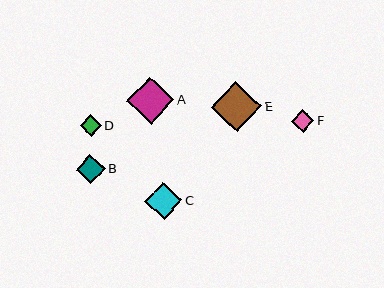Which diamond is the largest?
Diamond E is the largest with a size of approximately 51 pixels.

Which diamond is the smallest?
Diamond D is the smallest with a size of approximately 21 pixels.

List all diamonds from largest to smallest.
From largest to smallest: E, A, C, B, F, D.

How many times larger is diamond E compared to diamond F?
Diamond E is approximately 2.2 times the size of diamond F.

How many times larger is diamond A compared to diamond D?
Diamond A is approximately 2.2 times the size of diamond D.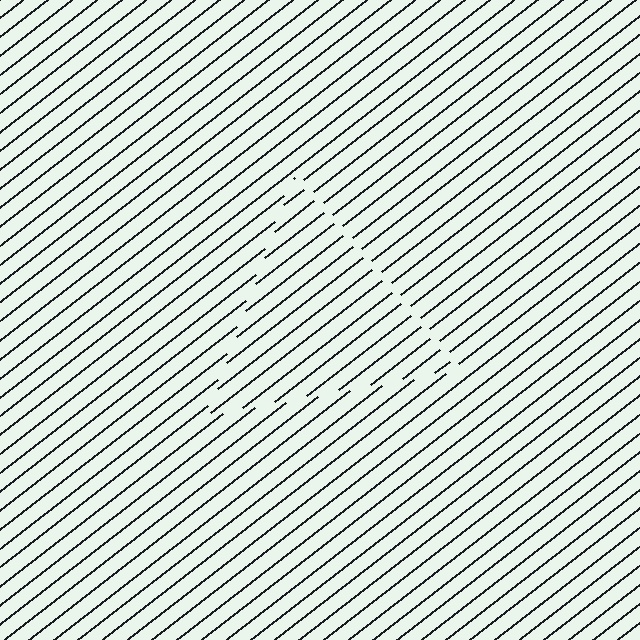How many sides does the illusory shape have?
3 sides — the line-ends trace a triangle.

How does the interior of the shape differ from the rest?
The interior of the shape contains the same grating, shifted by half a period — the contour is defined by the phase discontinuity where line-ends from the inner and outer gratings abut.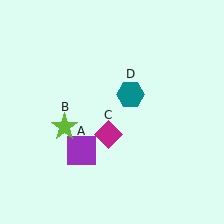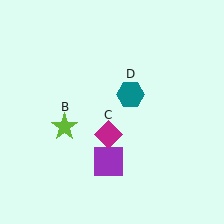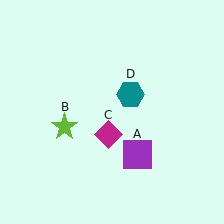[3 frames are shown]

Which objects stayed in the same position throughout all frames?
Lime star (object B) and magenta diamond (object C) and teal hexagon (object D) remained stationary.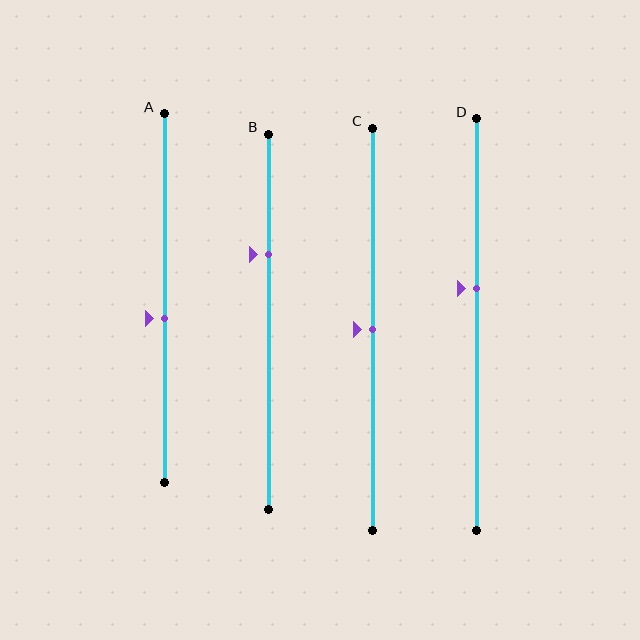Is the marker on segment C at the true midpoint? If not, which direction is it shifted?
Yes, the marker on segment C is at the true midpoint.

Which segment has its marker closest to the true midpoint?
Segment C has its marker closest to the true midpoint.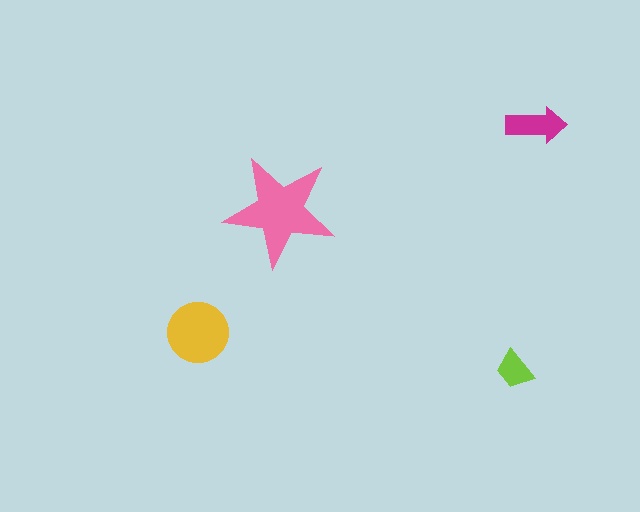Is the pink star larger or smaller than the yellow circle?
Larger.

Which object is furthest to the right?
The magenta arrow is rightmost.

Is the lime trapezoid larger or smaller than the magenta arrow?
Smaller.